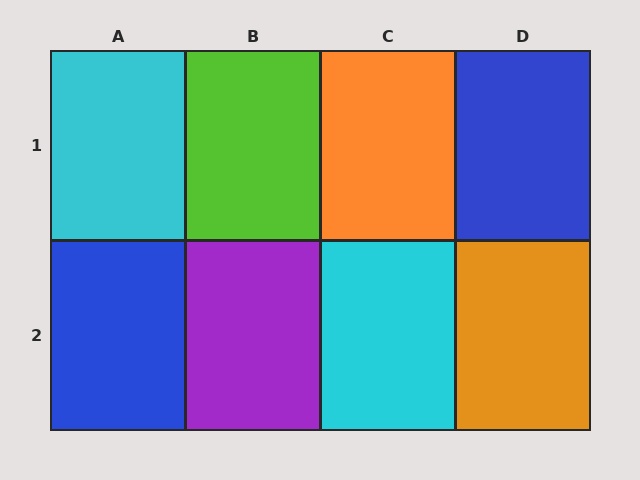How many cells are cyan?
2 cells are cyan.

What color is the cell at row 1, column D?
Blue.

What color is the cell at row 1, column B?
Lime.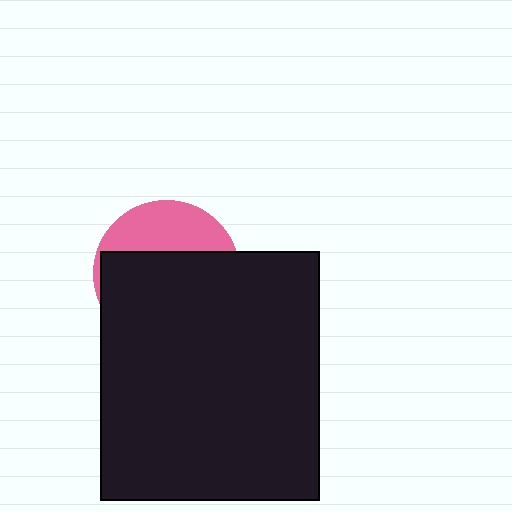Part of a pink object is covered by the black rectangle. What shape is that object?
It is a circle.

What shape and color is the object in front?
The object in front is a black rectangle.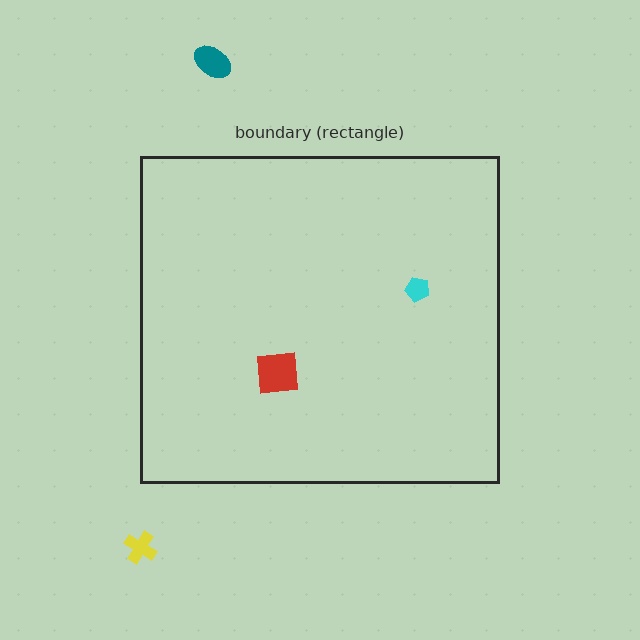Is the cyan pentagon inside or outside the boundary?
Inside.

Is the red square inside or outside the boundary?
Inside.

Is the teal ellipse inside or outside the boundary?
Outside.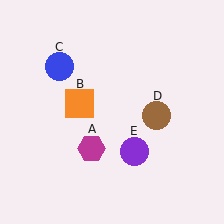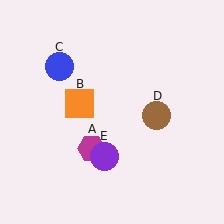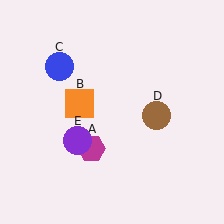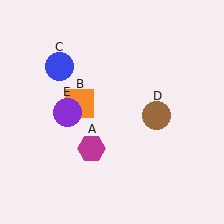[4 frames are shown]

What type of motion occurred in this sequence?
The purple circle (object E) rotated clockwise around the center of the scene.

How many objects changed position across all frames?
1 object changed position: purple circle (object E).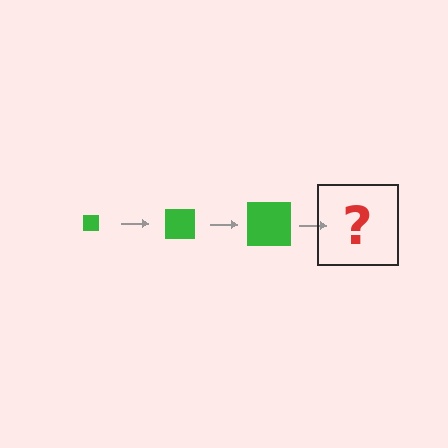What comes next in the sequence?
The next element should be a green square, larger than the previous one.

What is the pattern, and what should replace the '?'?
The pattern is that the square gets progressively larger each step. The '?' should be a green square, larger than the previous one.